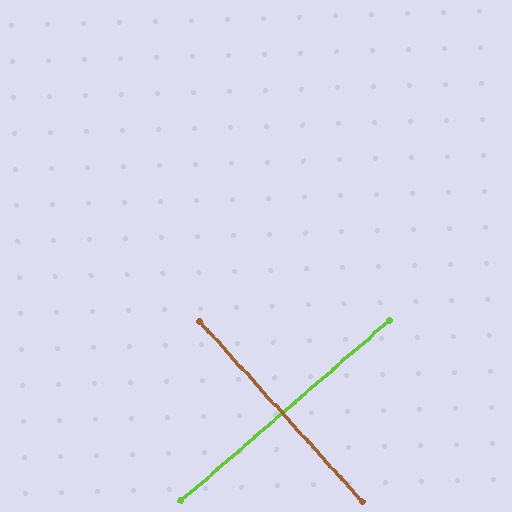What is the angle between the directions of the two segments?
Approximately 89 degrees.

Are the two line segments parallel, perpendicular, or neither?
Perpendicular — they meet at approximately 89°.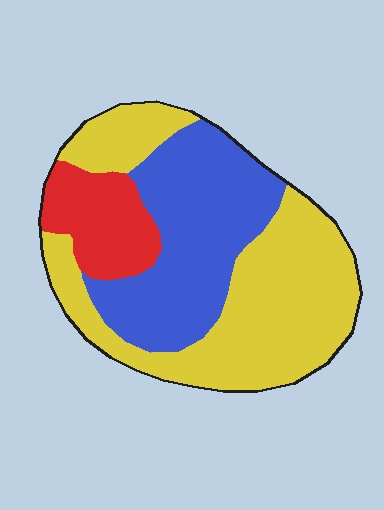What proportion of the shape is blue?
Blue takes up about three eighths (3/8) of the shape.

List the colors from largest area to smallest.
From largest to smallest: yellow, blue, red.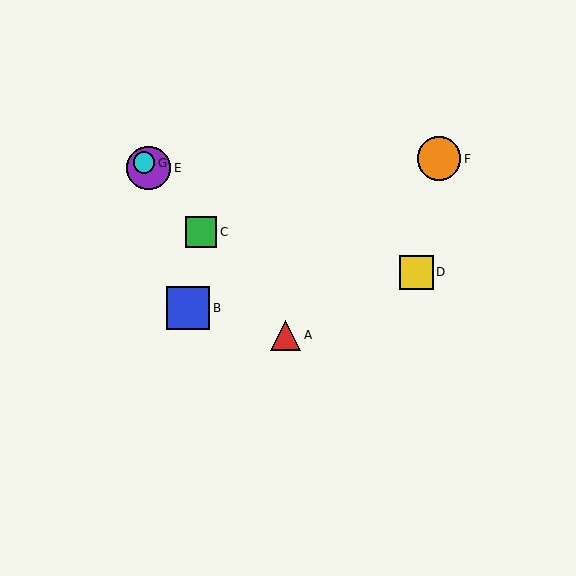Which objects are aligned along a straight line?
Objects A, C, E, G are aligned along a straight line.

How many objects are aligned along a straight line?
4 objects (A, C, E, G) are aligned along a straight line.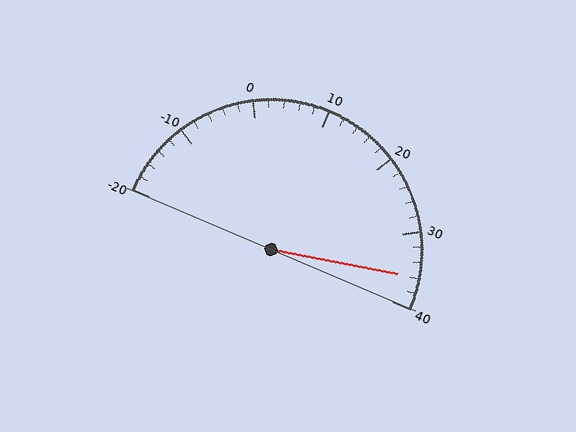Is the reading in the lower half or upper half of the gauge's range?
The reading is in the upper half of the range (-20 to 40).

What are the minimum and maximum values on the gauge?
The gauge ranges from -20 to 40.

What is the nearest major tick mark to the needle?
The nearest major tick mark is 40.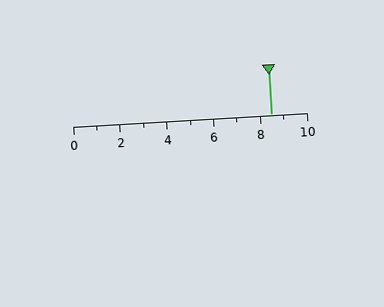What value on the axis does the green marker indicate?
The marker indicates approximately 8.5.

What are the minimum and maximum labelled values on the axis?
The axis runs from 0 to 10.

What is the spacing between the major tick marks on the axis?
The major ticks are spaced 2 apart.